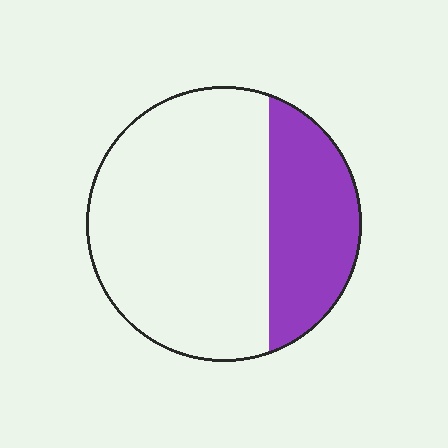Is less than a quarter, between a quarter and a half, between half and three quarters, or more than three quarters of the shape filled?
Between a quarter and a half.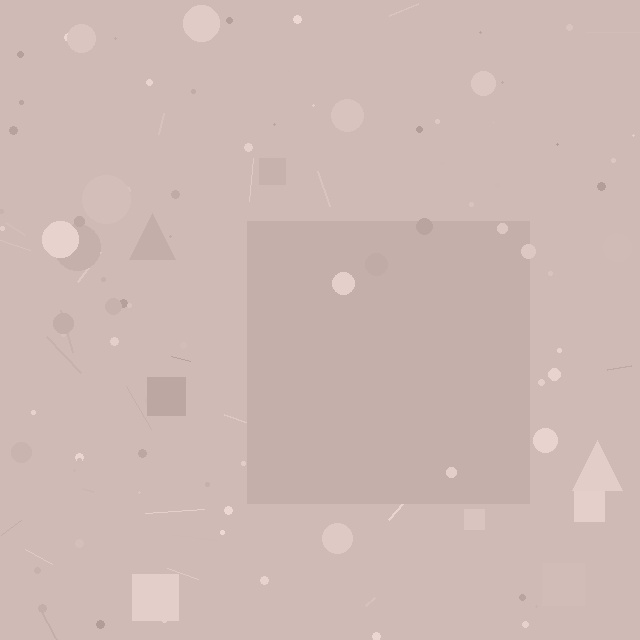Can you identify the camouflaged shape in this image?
The camouflaged shape is a square.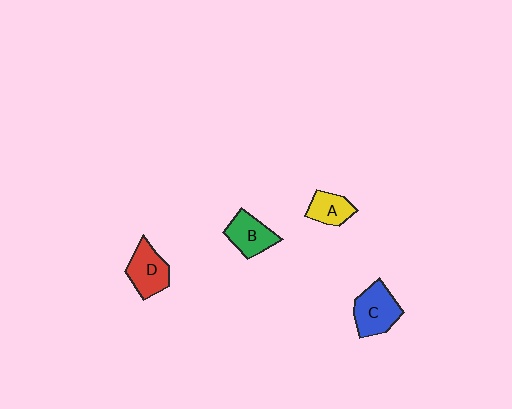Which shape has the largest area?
Shape C (blue).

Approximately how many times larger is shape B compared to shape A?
Approximately 1.3 times.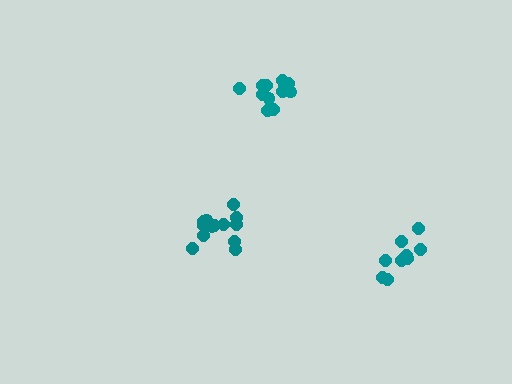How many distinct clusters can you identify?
There are 3 distinct clusters.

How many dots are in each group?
Group 1: 12 dots, Group 2: 13 dots, Group 3: 9 dots (34 total).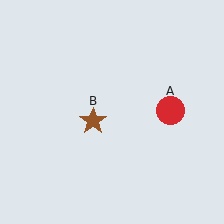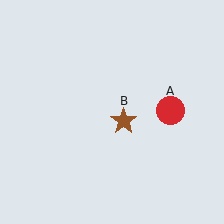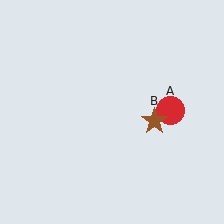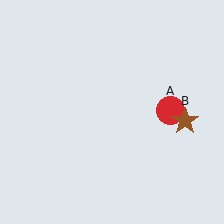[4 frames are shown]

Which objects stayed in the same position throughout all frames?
Red circle (object A) remained stationary.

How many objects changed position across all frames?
1 object changed position: brown star (object B).